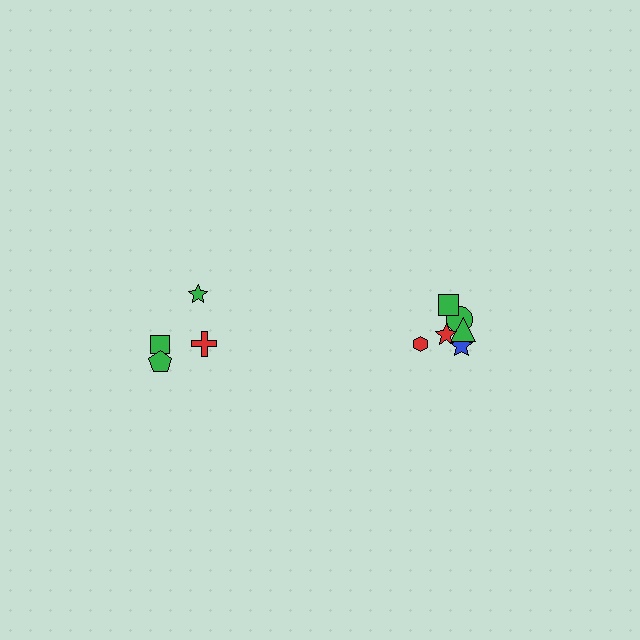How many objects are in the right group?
There are 6 objects.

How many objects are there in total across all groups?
There are 10 objects.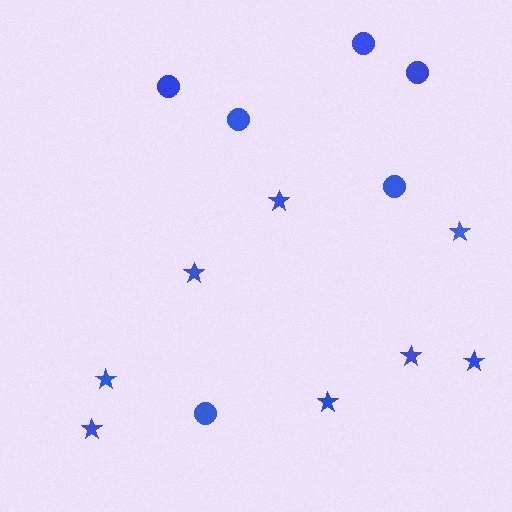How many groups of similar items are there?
There are 2 groups: one group of stars (8) and one group of circles (6).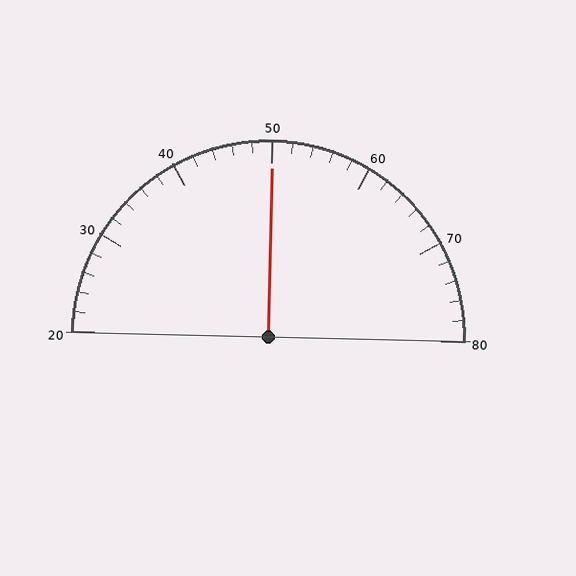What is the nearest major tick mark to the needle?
The nearest major tick mark is 50.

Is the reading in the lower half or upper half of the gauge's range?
The reading is in the upper half of the range (20 to 80).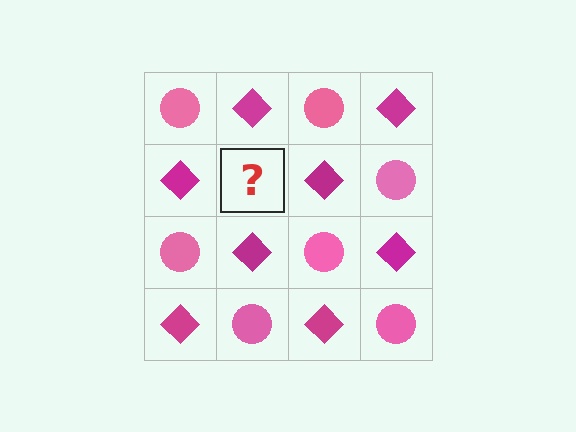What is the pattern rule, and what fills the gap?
The rule is that it alternates pink circle and magenta diamond in a checkerboard pattern. The gap should be filled with a pink circle.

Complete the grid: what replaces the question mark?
The question mark should be replaced with a pink circle.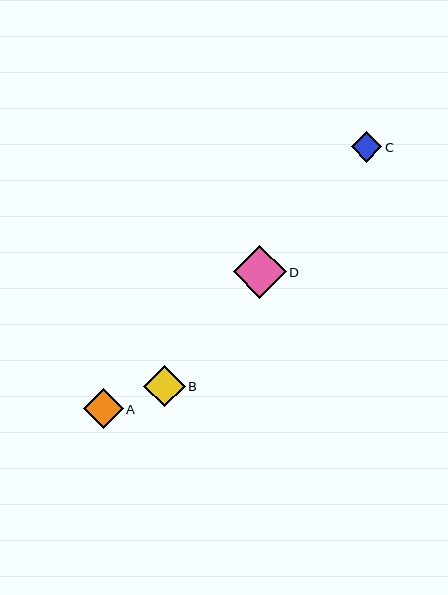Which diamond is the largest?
Diamond D is the largest with a size of approximately 53 pixels.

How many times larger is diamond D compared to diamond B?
Diamond D is approximately 1.3 times the size of diamond B.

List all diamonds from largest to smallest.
From largest to smallest: D, B, A, C.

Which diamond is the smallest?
Diamond C is the smallest with a size of approximately 31 pixels.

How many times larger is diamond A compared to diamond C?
Diamond A is approximately 1.3 times the size of diamond C.